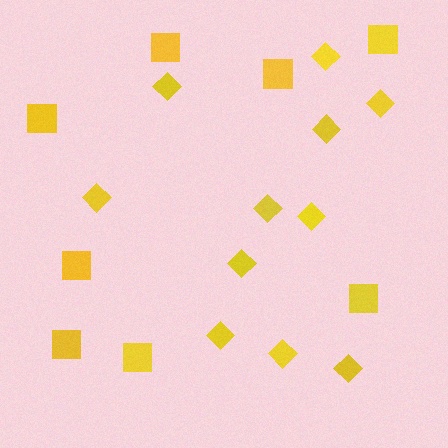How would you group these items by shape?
There are 2 groups: one group of diamonds (11) and one group of squares (8).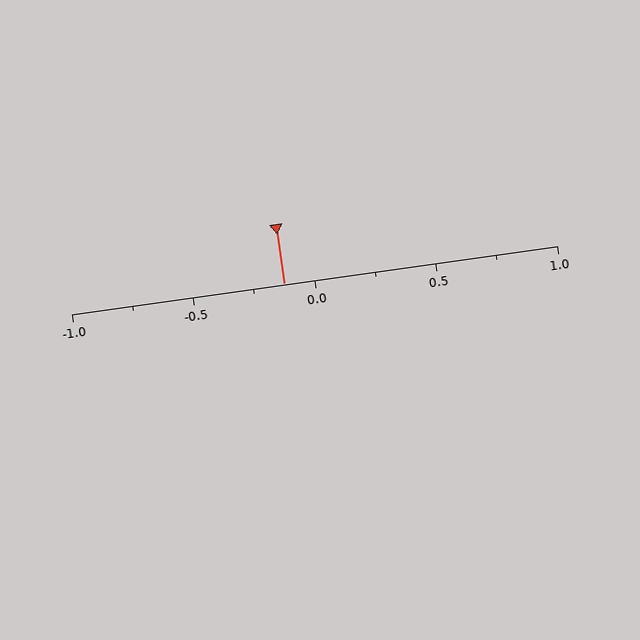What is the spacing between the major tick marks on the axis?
The major ticks are spaced 0.5 apart.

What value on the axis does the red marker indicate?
The marker indicates approximately -0.12.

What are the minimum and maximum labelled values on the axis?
The axis runs from -1.0 to 1.0.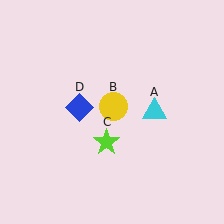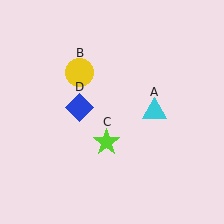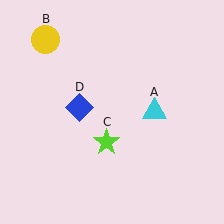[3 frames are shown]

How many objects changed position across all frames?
1 object changed position: yellow circle (object B).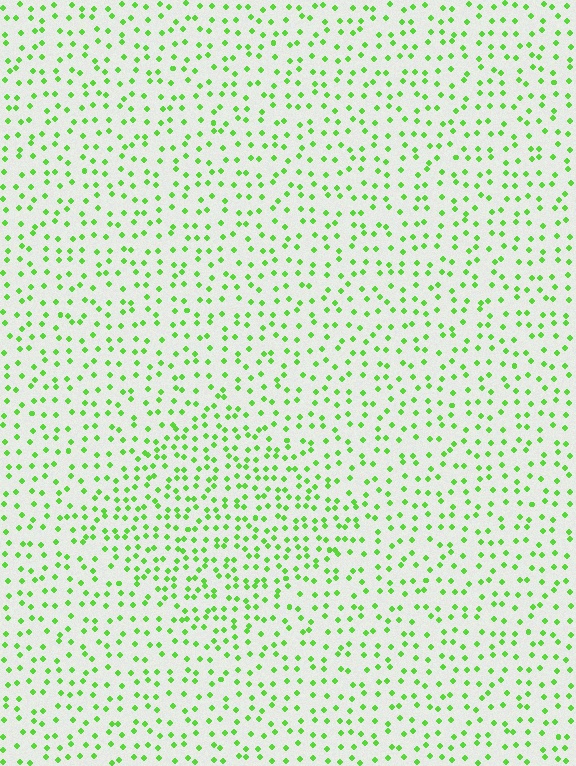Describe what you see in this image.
The image contains small lime elements arranged at two different densities. A diamond-shaped region is visible where the elements are more densely packed than the surrounding area.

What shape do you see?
I see a diamond.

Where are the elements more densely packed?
The elements are more densely packed inside the diamond boundary.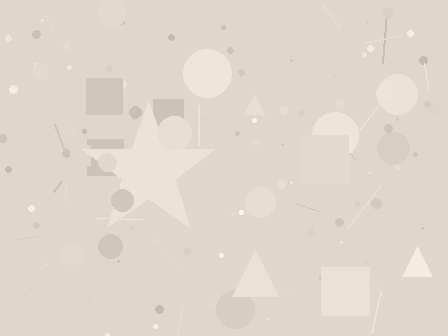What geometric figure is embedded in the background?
A star is embedded in the background.